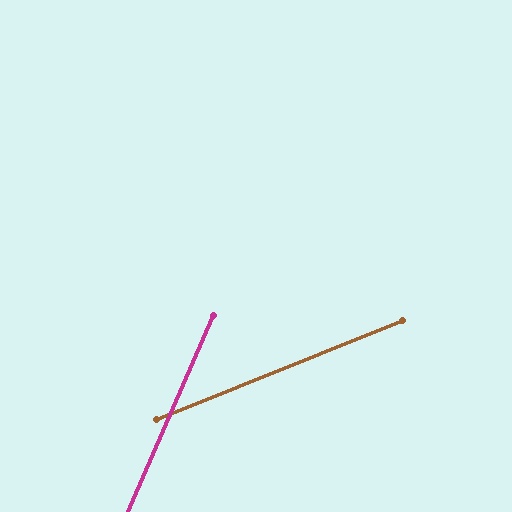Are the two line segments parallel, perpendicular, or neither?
Neither parallel nor perpendicular — they differ by about 45°.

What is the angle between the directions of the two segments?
Approximately 45 degrees.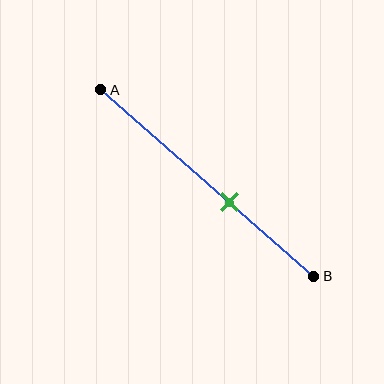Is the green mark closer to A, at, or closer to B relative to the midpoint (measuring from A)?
The green mark is closer to point B than the midpoint of segment AB.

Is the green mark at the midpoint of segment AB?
No, the mark is at about 60% from A, not at the 50% midpoint.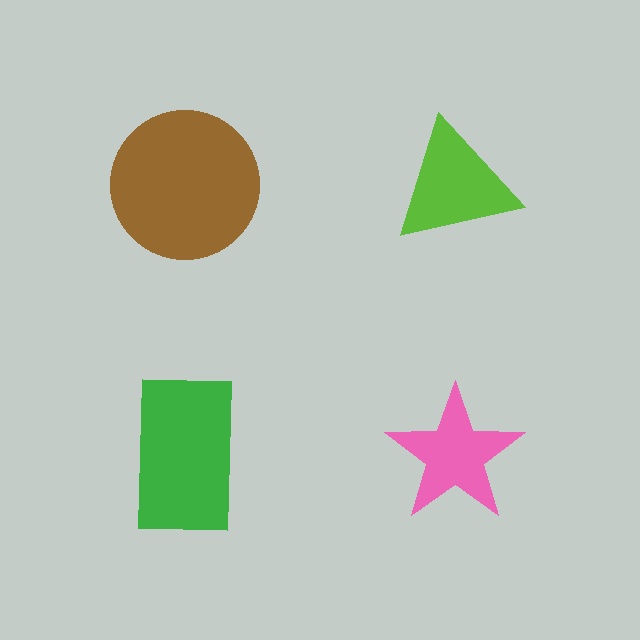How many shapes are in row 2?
2 shapes.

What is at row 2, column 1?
A green rectangle.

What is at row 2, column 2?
A pink star.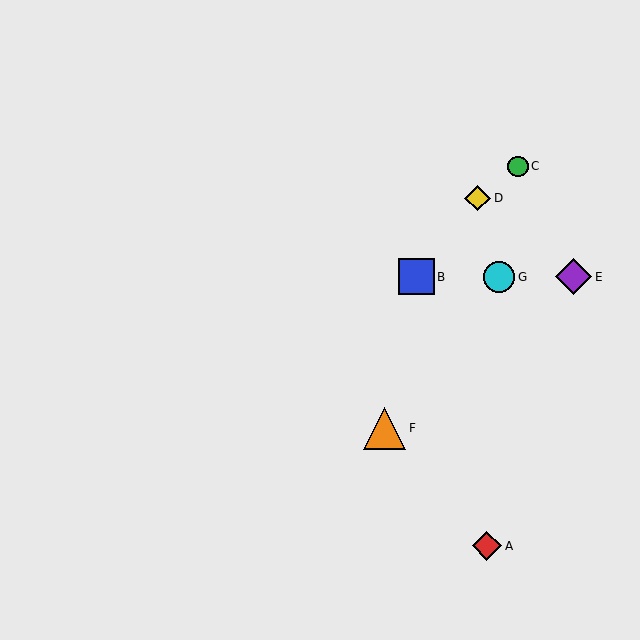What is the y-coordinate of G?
Object G is at y≈277.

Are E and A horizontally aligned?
No, E is at y≈277 and A is at y≈546.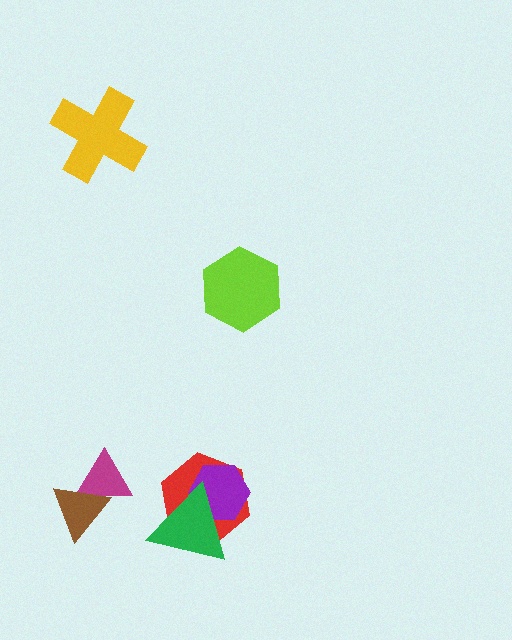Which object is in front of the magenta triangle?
The brown triangle is in front of the magenta triangle.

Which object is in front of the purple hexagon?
The green triangle is in front of the purple hexagon.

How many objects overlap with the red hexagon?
2 objects overlap with the red hexagon.